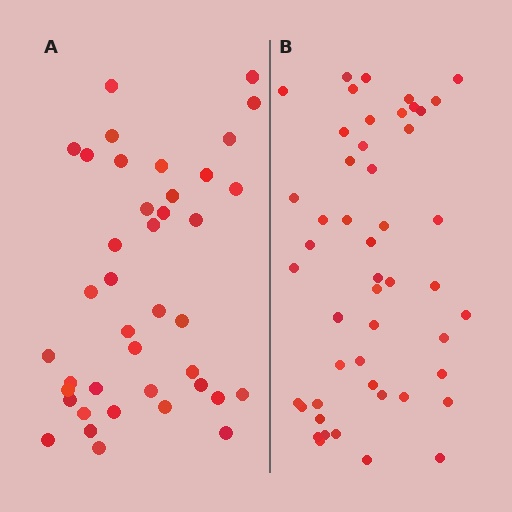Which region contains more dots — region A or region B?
Region B (the right region) has more dots.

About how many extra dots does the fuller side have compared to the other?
Region B has roughly 8 or so more dots than region A.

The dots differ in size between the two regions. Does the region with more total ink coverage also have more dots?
No. Region A has more total ink coverage because its dots are larger, but region B actually contains more individual dots. Total area can be misleading — the number of items is what matters here.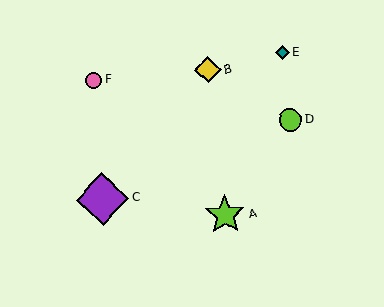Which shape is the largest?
The purple diamond (labeled C) is the largest.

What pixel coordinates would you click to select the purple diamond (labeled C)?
Click at (102, 199) to select the purple diamond C.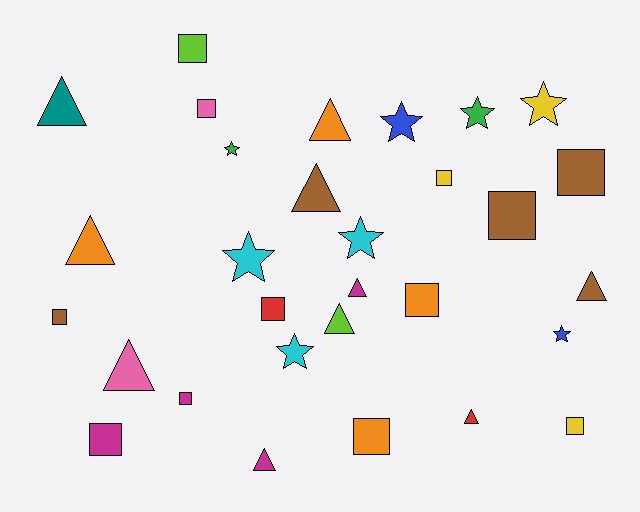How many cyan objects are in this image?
There are 3 cyan objects.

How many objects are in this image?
There are 30 objects.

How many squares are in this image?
There are 12 squares.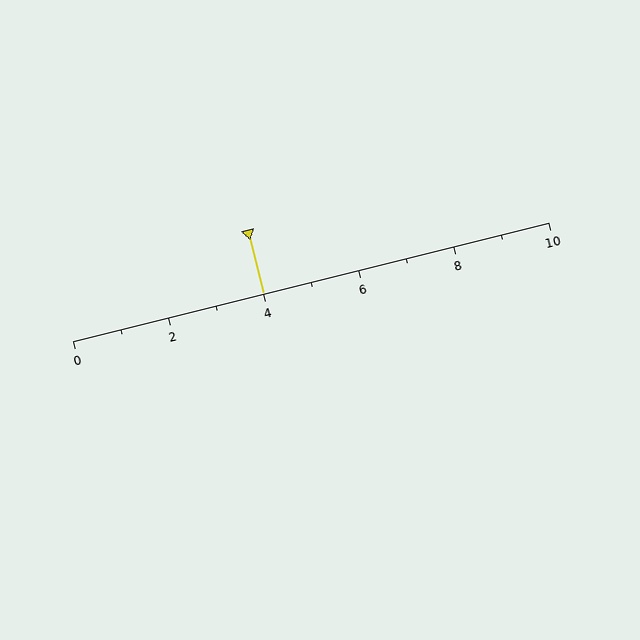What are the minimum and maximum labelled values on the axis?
The axis runs from 0 to 10.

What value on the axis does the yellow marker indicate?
The marker indicates approximately 4.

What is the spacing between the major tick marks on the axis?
The major ticks are spaced 2 apart.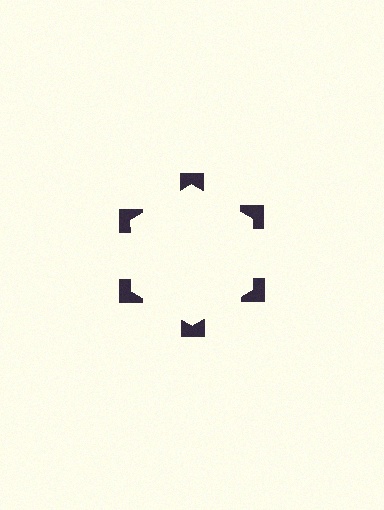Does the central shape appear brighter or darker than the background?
It typically appears slightly brighter than the background, even though no actual brightness change is drawn.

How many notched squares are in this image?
There are 6 — one at each vertex of the illusory hexagon.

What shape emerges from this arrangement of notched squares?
An illusory hexagon — its edges are inferred from the aligned wedge cuts in the notched squares, not physically drawn.